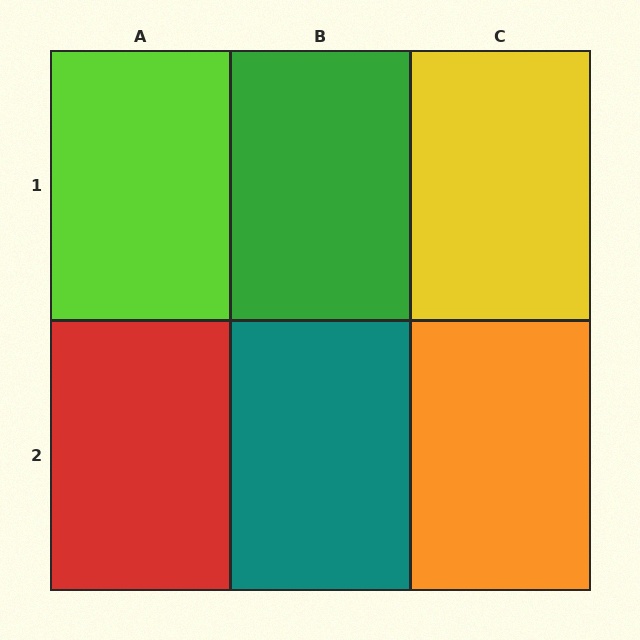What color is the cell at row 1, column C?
Yellow.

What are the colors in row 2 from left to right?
Red, teal, orange.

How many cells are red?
1 cell is red.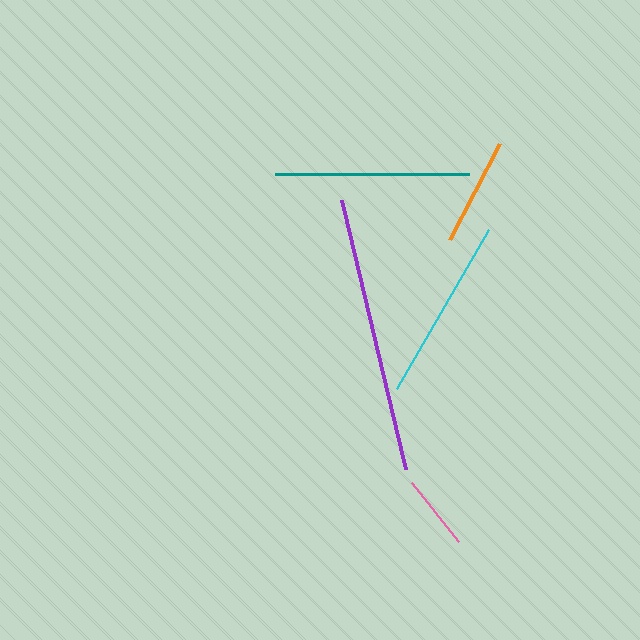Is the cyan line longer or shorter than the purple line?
The purple line is longer than the cyan line.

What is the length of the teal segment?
The teal segment is approximately 195 pixels long.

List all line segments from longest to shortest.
From longest to shortest: purple, teal, cyan, orange, pink.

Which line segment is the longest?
The purple line is the longest at approximately 277 pixels.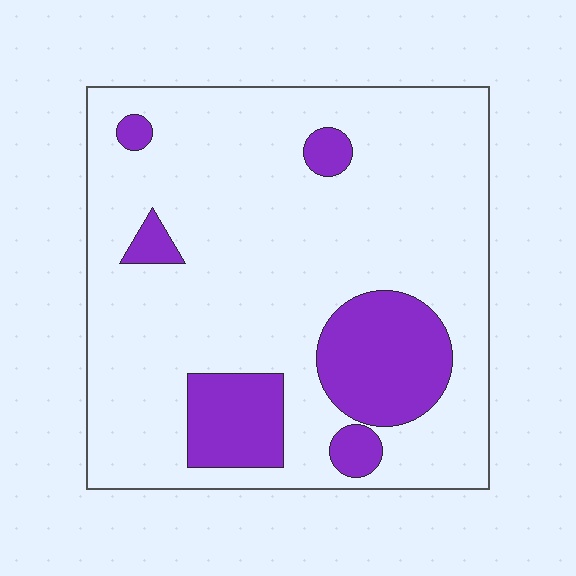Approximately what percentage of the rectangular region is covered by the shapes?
Approximately 20%.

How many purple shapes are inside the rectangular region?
6.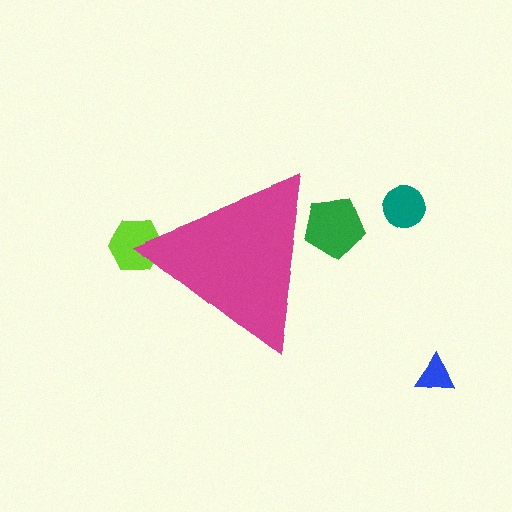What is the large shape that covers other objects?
A magenta triangle.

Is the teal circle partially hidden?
No, the teal circle is fully visible.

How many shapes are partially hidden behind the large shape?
2 shapes are partially hidden.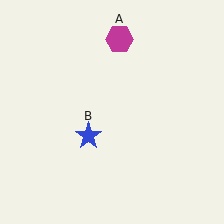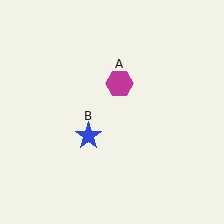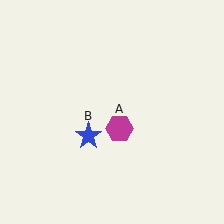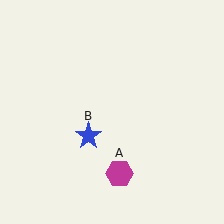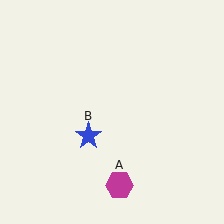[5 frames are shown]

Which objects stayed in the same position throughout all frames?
Blue star (object B) remained stationary.